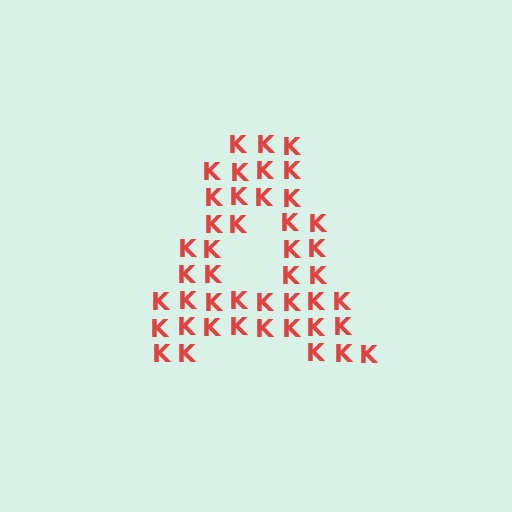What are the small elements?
The small elements are letter K's.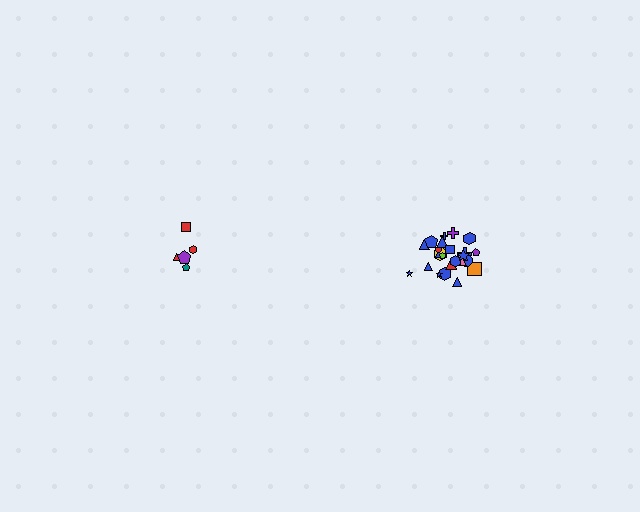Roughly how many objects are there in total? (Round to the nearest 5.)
Roughly 30 objects in total.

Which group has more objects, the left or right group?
The right group.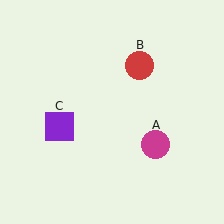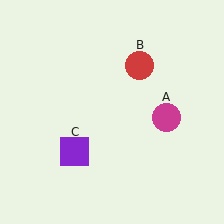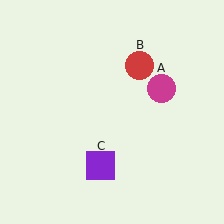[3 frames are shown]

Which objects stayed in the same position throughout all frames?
Red circle (object B) remained stationary.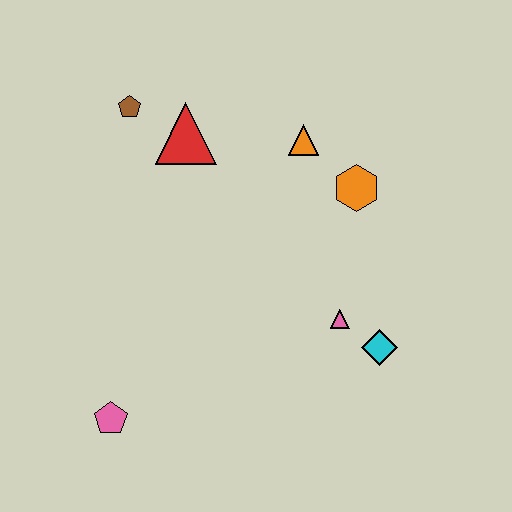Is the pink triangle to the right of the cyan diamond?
No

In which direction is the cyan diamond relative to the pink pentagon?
The cyan diamond is to the right of the pink pentagon.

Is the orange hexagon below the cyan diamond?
No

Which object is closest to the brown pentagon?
The red triangle is closest to the brown pentagon.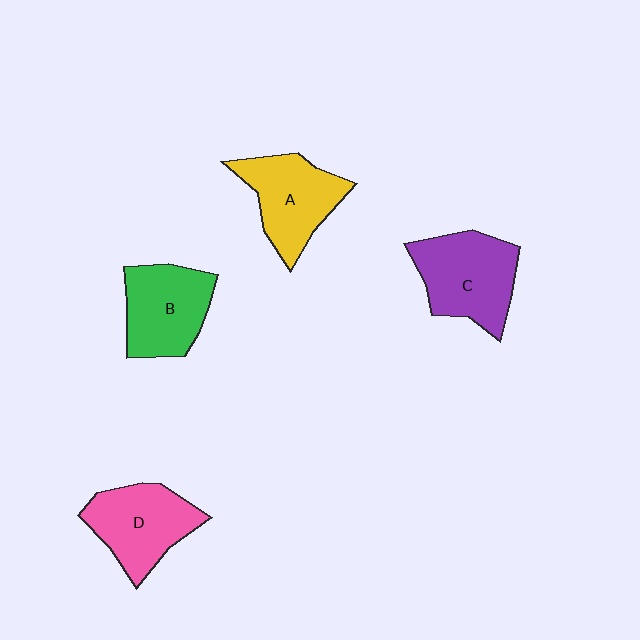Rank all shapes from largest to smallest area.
From largest to smallest: C (purple), D (pink), A (yellow), B (green).